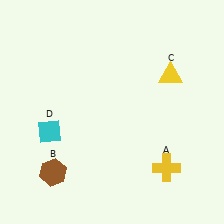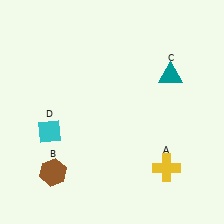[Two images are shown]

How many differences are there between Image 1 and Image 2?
There is 1 difference between the two images.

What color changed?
The triangle (C) changed from yellow in Image 1 to teal in Image 2.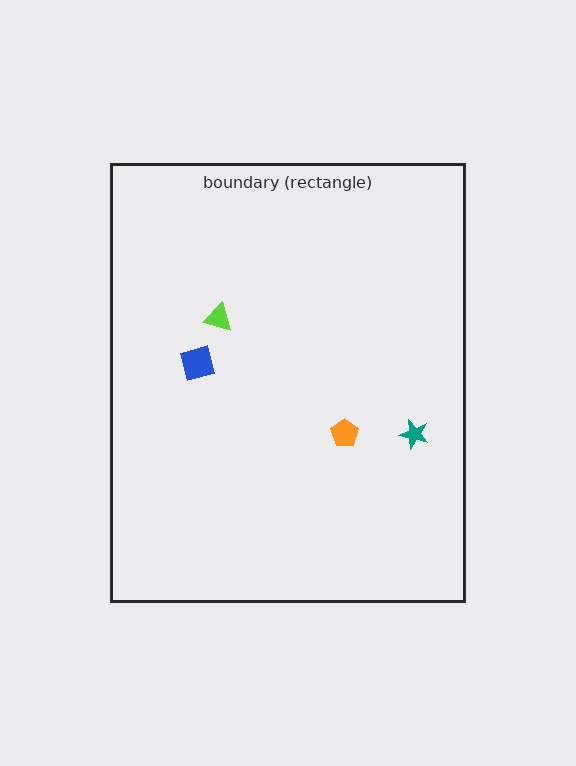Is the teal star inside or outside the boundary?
Inside.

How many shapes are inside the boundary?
4 inside, 0 outside.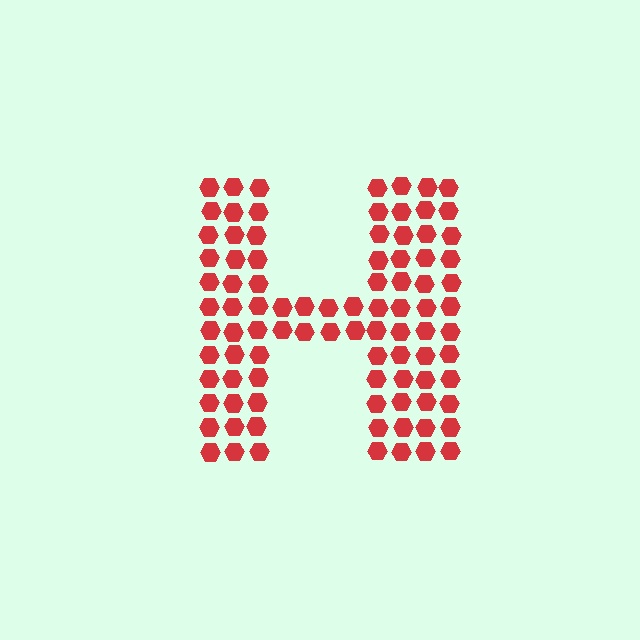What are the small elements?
The small elements are hexagons.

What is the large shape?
The large shape is the letter H.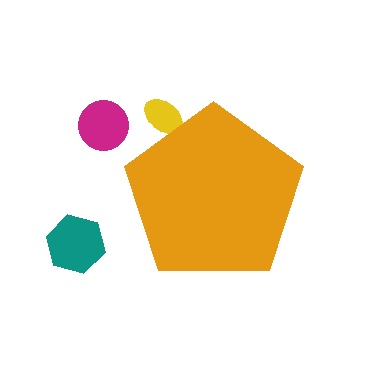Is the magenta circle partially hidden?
No, the magenta circle is fully visible.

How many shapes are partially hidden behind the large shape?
1 shape is partially hidden.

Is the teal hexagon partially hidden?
No, the teal hexagon is fully visible.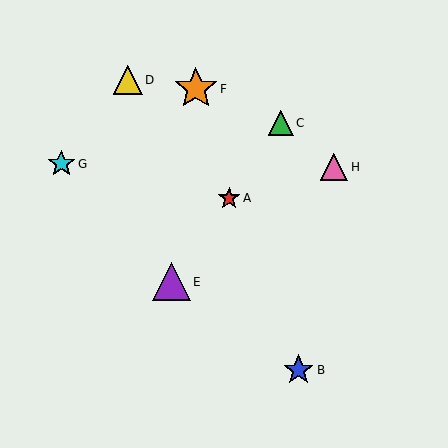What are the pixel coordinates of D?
Object D is at (128, 80).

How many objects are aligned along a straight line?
3 objects (A, C, E) are aligned along a straight line.